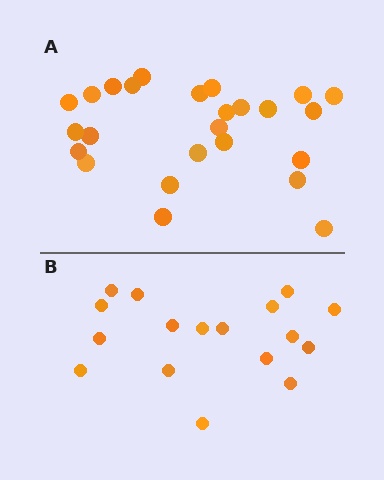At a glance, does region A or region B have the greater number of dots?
Region A (the top region) has more dots.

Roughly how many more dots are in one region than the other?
Region A has roughly 8 or so more dots than region B.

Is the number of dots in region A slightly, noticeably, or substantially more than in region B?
Region A has substantially more. The ratio is roughly 1.5 to 1.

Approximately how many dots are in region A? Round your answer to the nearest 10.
About 20 dots. (The exact count is 25, which rounds to 20.)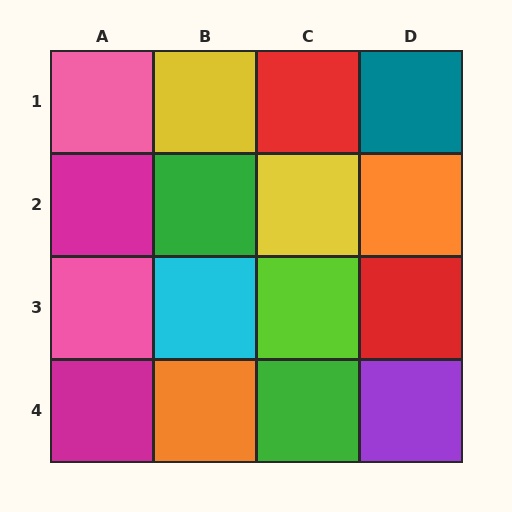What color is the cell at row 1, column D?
Teal.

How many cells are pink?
2 cells are pink.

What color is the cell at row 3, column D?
Red.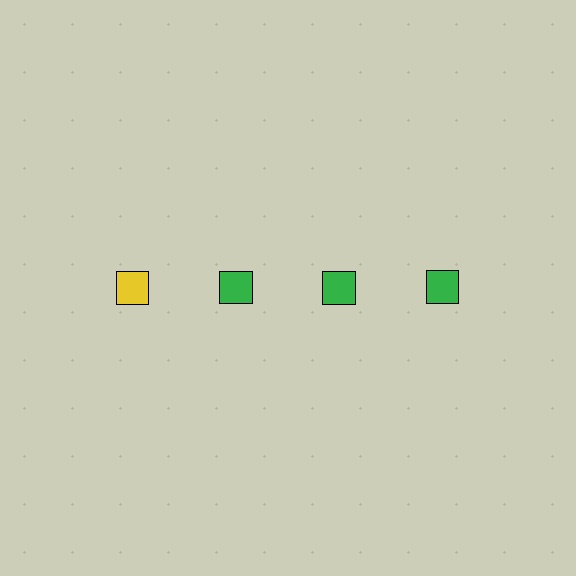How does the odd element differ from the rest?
It has a different color: yellow instead of green.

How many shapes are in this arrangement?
There are 4 shapes arranged in a grid pattern.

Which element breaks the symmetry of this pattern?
The yellow square in the top row, leftmost column breaks the symmetry. All other shapes are green squares.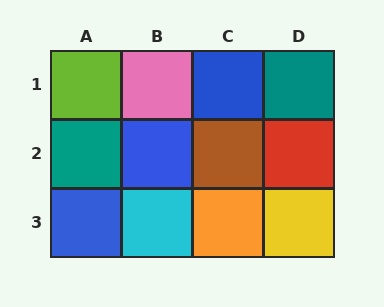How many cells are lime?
1 cell is lime.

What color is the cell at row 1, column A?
Lime.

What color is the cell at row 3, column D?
Yellow.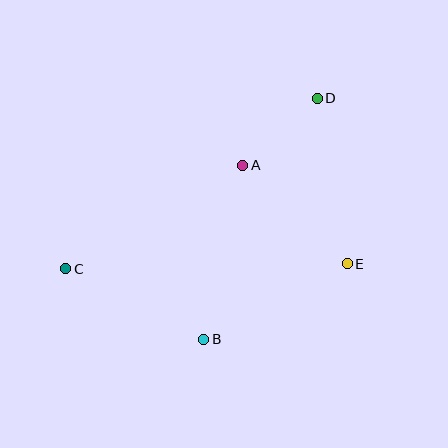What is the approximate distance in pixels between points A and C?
The distance between A and C is approximately 205 pixels.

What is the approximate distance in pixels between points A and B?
The distance between A and B is approximately 179 pixels.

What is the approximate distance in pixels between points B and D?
The distance between B and D is approximately 266 pixels.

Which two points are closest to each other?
Points A and D are closest to each other.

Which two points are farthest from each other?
Points C and D are farthest from each other.